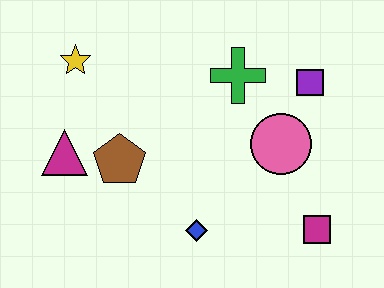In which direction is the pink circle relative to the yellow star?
The pink circle is to the right of the yellow star.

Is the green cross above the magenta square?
Yes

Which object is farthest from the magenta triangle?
The magenta square is farthest from the magenta triangle.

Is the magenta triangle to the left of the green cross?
Yes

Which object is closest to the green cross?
The purple square is closest to the green cross.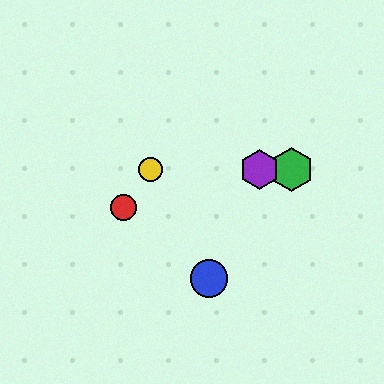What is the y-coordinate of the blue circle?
The blue circle is at y≈279.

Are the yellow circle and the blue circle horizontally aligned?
No, the yellow circle is at y≈169 and the blue circle is at y≈279.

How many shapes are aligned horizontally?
3 shapes (the green hexagon, the yellow circle, the purple hexagon) are aligned horizontally.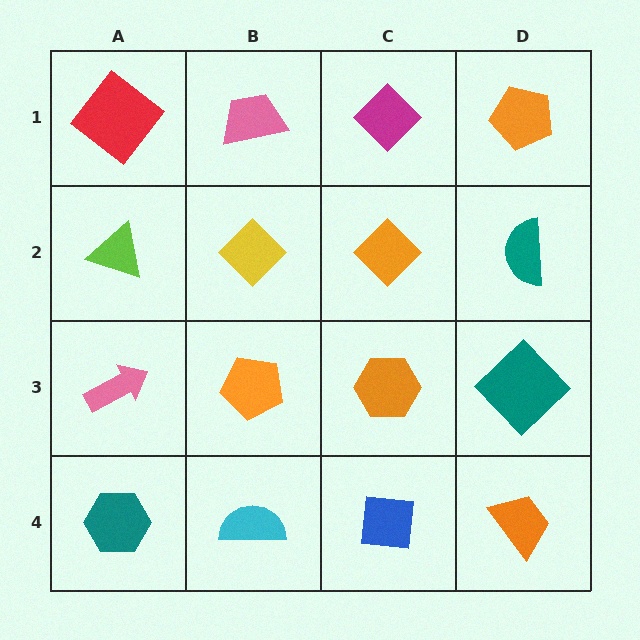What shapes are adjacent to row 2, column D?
An orange pentagon (row 1, column D), a teal diamond (row 3, column D), an orange diamond (row 2, column C).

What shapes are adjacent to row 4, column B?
An orange pentagon (row 3, column B), a teal hexagon (row 4, column A), a blue square (row 4, column C).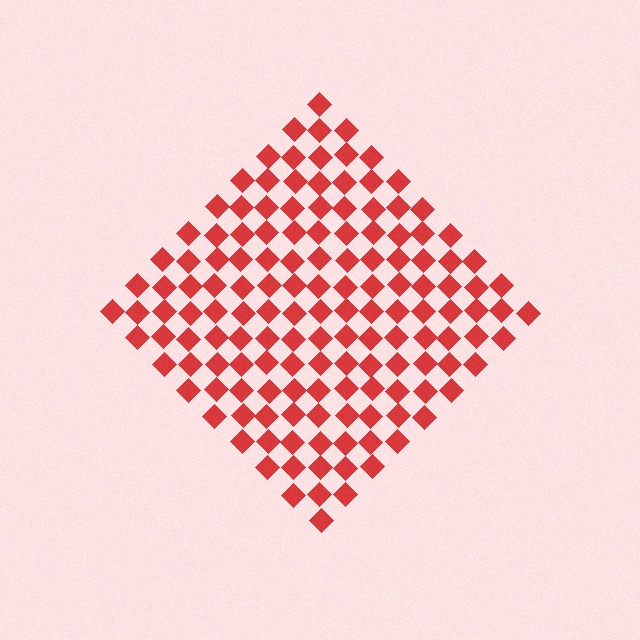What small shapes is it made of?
It is made of small diamonds.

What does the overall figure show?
The overall figure shows a diamond.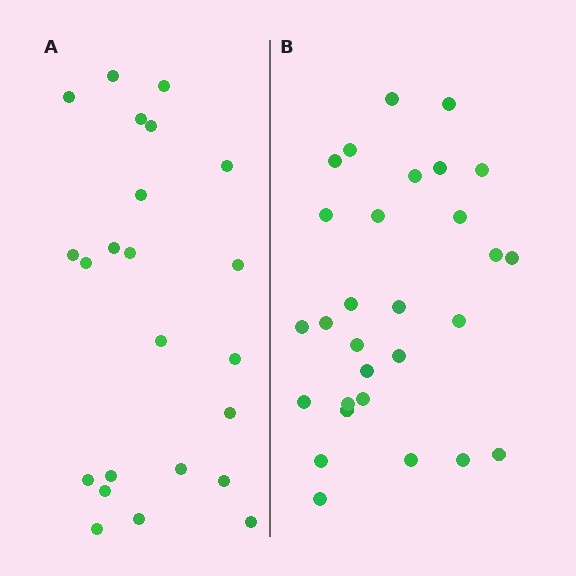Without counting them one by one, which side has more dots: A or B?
Region B (the right region) has more dots.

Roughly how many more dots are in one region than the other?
Region B has about 6 more dots than region A.